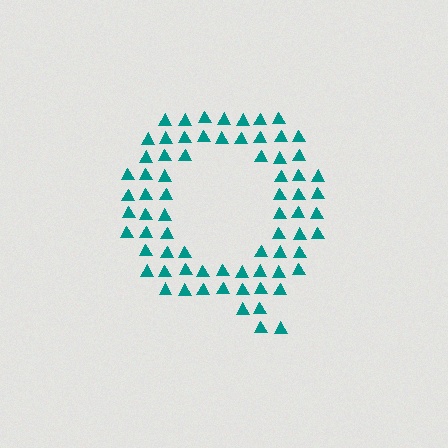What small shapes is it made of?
It is made of small triangles.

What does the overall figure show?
The overall figure shows the letter Q.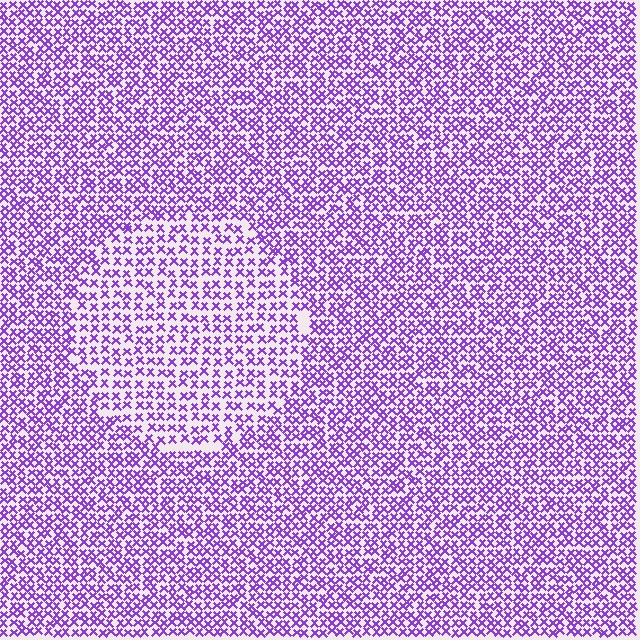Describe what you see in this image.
The image contains small purple elements arranged at two different densities. A circle-shaped region is visible where the elements are less densely packed than the surrounding area.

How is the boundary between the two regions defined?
The boundary is defined by a change in element density (approximately 1.6x ratio). All elements are the same color, size, and shape.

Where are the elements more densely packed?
The elements are more densely packed outside the circle boundary.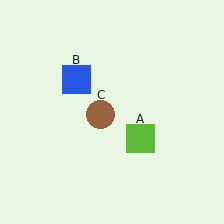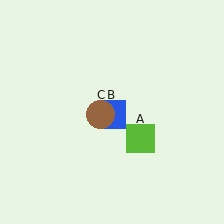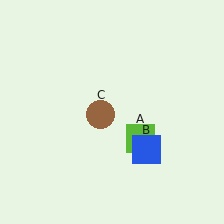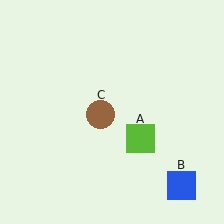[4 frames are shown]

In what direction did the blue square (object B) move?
The blue square (object B) moved down and to the right.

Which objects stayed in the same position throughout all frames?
Lime square (object A) and brown circle (object C) remained stationary.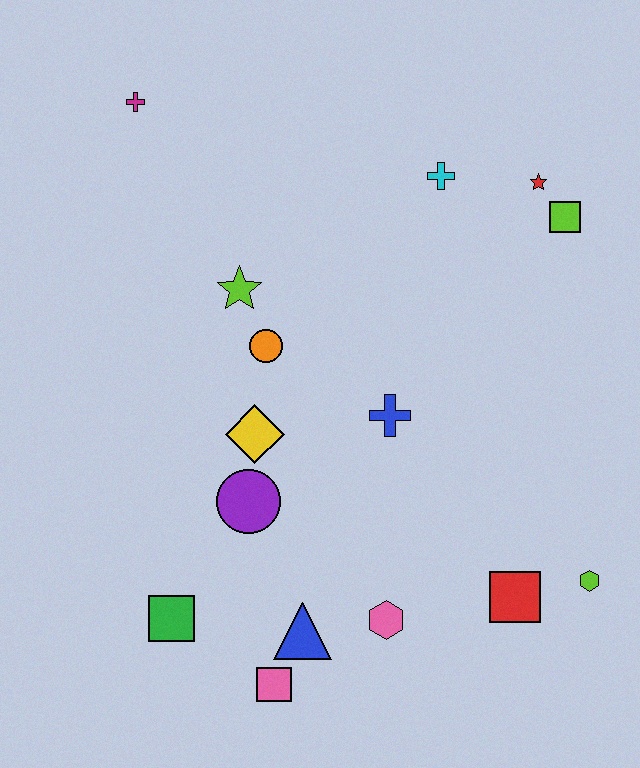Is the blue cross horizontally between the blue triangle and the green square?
No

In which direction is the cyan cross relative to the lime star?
The cyan cross is to the right of the lime star.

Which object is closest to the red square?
The lime hexagon is closest to the red square.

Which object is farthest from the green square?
The red star is farthest from the green square.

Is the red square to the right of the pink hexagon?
Yes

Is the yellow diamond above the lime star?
No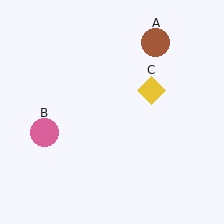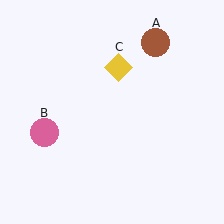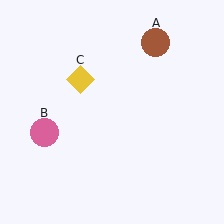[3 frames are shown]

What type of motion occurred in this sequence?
The yellow diamond (object C) rotated counterclockwise around the center of the scene.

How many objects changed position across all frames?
1 object changed position: yellow diamond (object C).